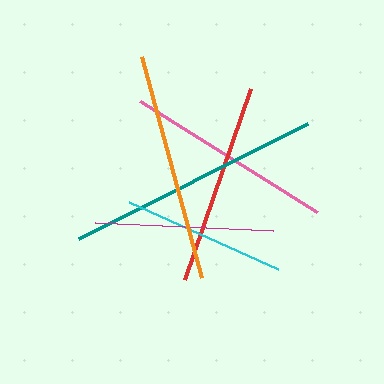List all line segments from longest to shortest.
From longest to shortest: teal, orange, pink, red, magenta, cyan.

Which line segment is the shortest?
The cyan line is the shortest at approximately 162 pixels.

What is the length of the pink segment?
The pink segment is approximately 210 pixels long.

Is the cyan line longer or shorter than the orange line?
The orange line is longer than the cyan line.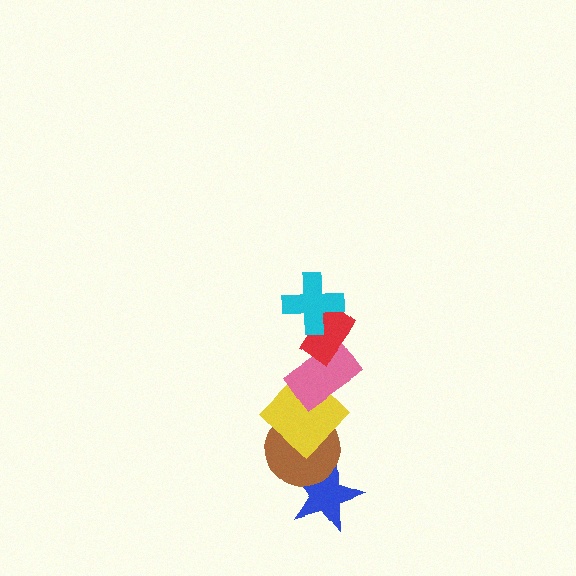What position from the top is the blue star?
The blue star is 6th from the top.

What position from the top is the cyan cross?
The cyan cross is 1st from the top.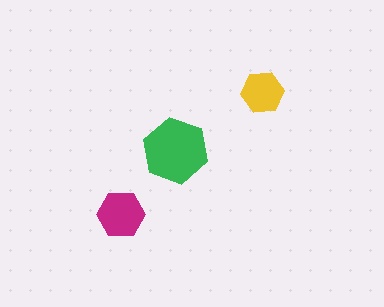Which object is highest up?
The yellow hexagon is topmost.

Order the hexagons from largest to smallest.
the green one, the magenta one, the yellow one.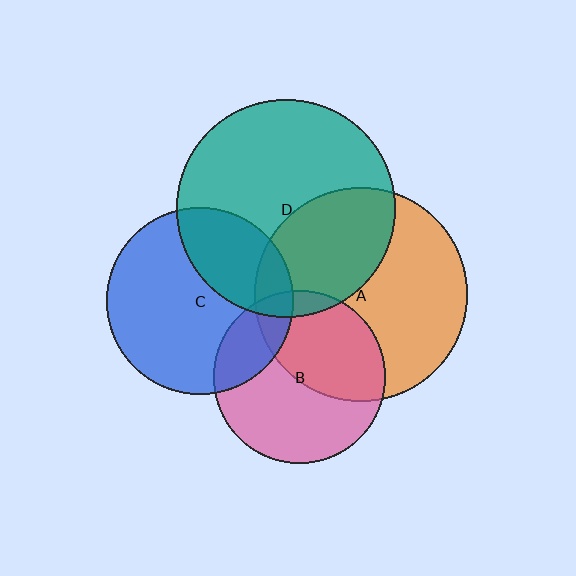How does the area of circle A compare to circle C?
Approximately 1.3 times.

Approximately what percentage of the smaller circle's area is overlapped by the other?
Approximately 30%.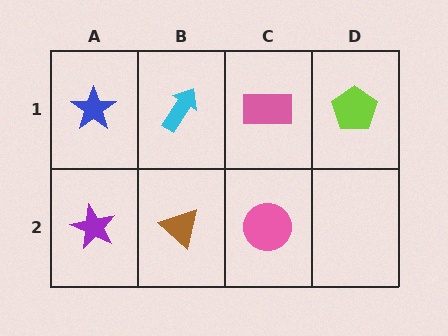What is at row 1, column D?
A lime pentagon.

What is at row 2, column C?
A pink circle.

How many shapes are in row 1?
4 shapes.